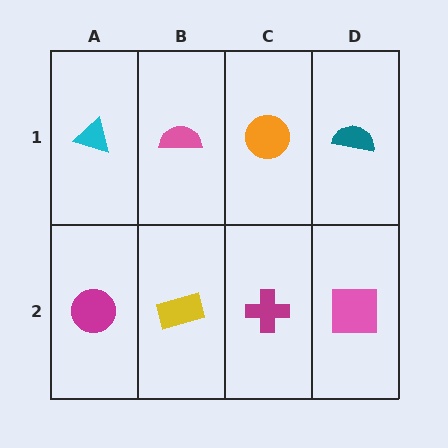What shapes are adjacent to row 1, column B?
A yellow rectangle (row 2, column B), a cyan triangle (row 1, column A), an orange circle (row 1, column C).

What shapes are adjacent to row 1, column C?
A magenta cross (row 2, column C), a pink semicircle (row 1, column B), a teal semicircle (row 1, column D).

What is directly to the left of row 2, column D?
A magenta cross.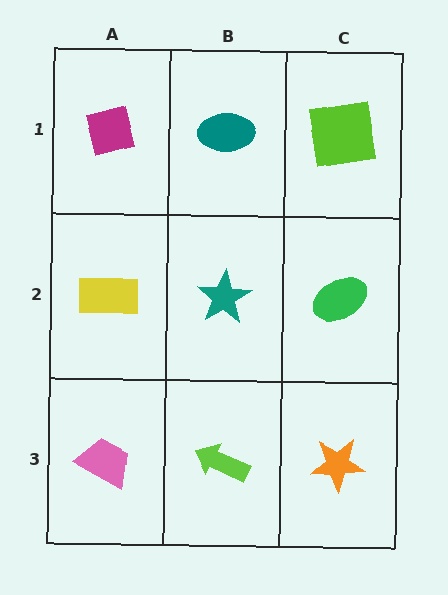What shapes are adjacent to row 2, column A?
A magenta square (row 1, column A), a pink trapezoid (row 3, column A), a teal star (row 2, column B).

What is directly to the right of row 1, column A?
A teal ellipse.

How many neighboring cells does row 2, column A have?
3.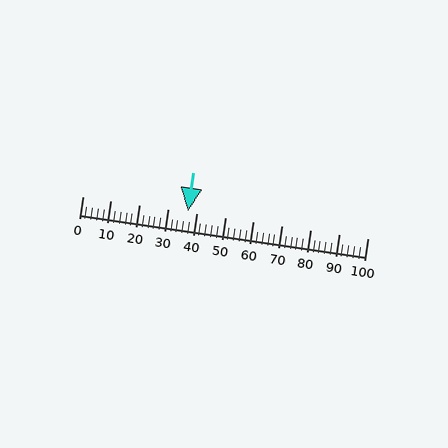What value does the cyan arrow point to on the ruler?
The cyan arrow points to approximately 37.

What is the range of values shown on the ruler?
The ruler shows values from 0 to 100.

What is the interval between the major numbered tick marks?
The major tick marks are spaced 10 units apart.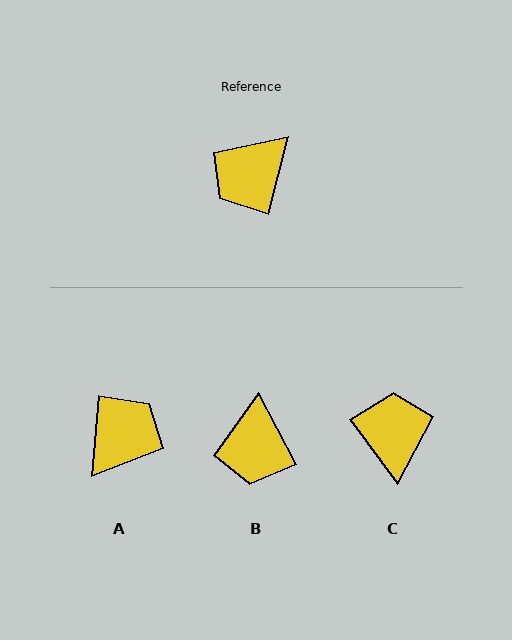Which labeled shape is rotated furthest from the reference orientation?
A, about 170 degrees away.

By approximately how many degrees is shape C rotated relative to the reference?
Approximately 129 degrees clockwise.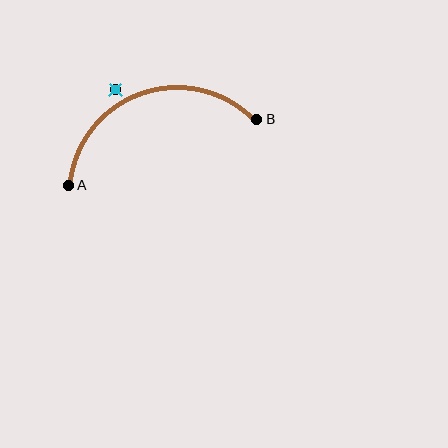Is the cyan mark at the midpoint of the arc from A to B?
No — the cyan mark does not lie on the arc at all. It sits slightly outside the curve.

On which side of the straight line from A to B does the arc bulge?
The arc bulges above the straight line connecting A and B.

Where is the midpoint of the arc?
The arc midpoint is the point on the curve farthest from the straight line joining A and B. It sits above that line.